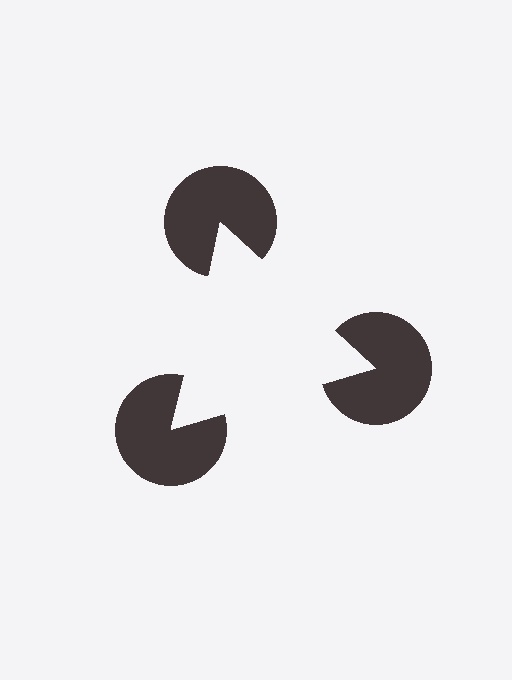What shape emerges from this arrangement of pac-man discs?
An illusory triangle — its edges are inferred from the aligned wedge cuts in the pac-man discs, not physically drawn.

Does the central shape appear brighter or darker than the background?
It typically appears slightly brighter than the background, even though no actual brightness change is drawn.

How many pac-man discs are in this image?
There are 3 — one at each vertex of the illusory triangle.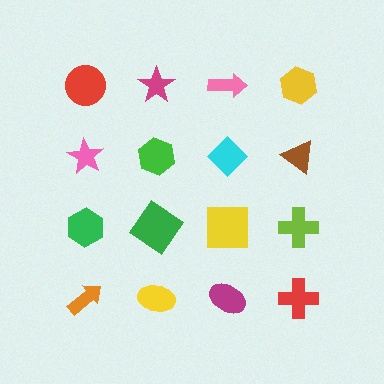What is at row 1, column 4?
A yellow hexagon.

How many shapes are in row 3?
4 shapes.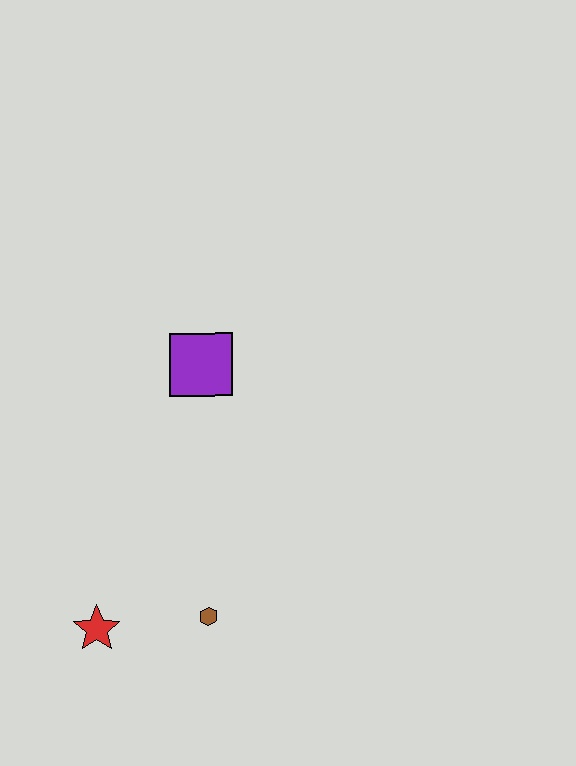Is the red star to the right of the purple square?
No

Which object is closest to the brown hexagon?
The red star is closest to the brown hexagon.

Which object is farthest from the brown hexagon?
The purple square is farthest from the brown hexagon.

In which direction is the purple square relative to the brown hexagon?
The purple square is above the brown hexagon.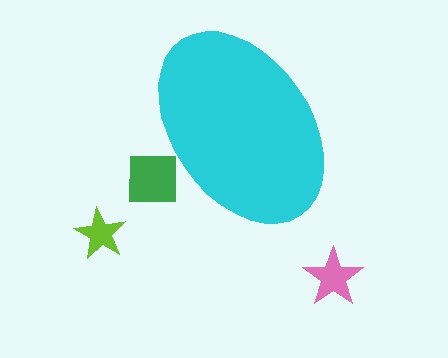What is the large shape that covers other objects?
A cyan ellipse.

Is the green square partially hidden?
Yes, the green square is partially hidden behind the cyan ellipse.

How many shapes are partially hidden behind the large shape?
1 shape is partially hidden.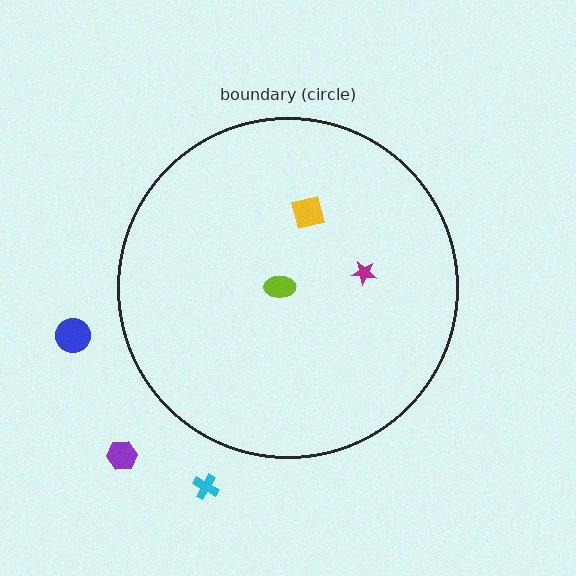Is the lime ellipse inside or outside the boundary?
Inside.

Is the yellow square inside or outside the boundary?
Inside.